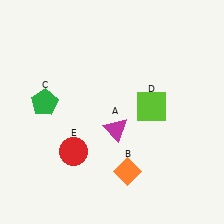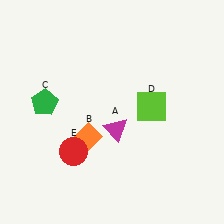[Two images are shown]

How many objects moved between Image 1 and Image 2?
1 object moved between the two images.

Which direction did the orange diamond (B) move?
The orange diamond (B) moved left.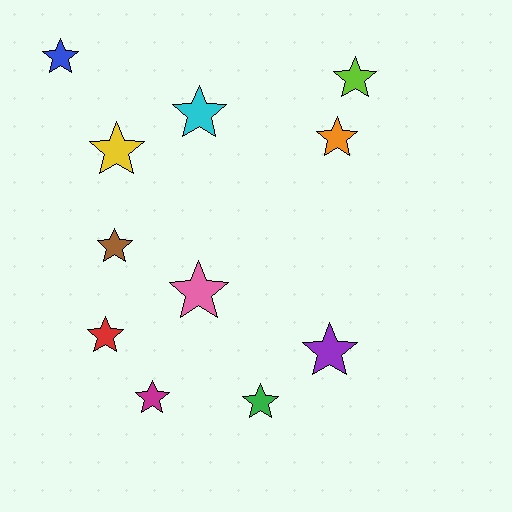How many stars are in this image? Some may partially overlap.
There are 11 stars.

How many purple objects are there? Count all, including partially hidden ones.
There is 1 purple object.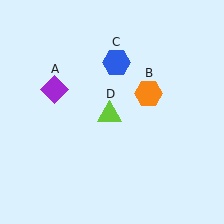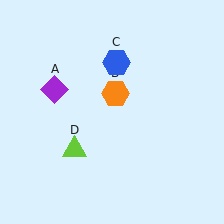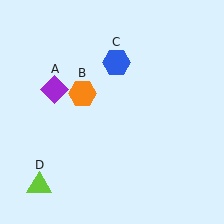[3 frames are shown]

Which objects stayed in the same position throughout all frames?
Purple diamond (object A) and blue hexagon (object C) remained stationary.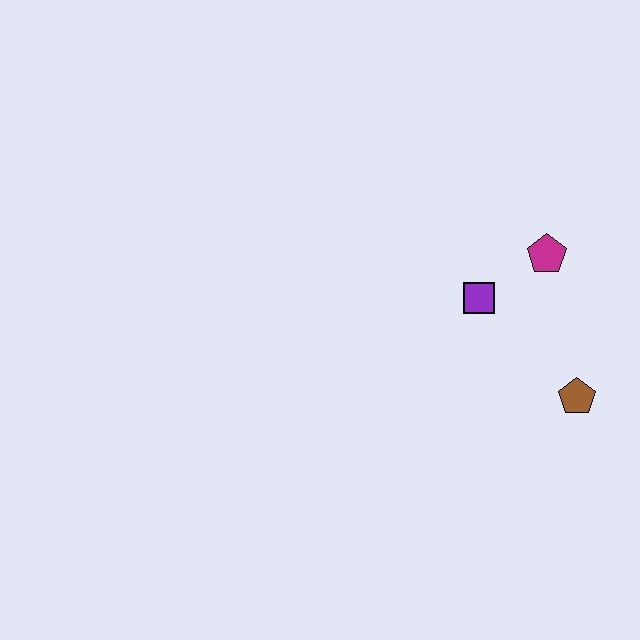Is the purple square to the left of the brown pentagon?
Yes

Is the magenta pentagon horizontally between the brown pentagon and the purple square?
Yes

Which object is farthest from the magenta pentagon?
The brown pentagon is farthest from the magenta pentagon.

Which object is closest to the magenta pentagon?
The purple square is closest to the magenta pentagon.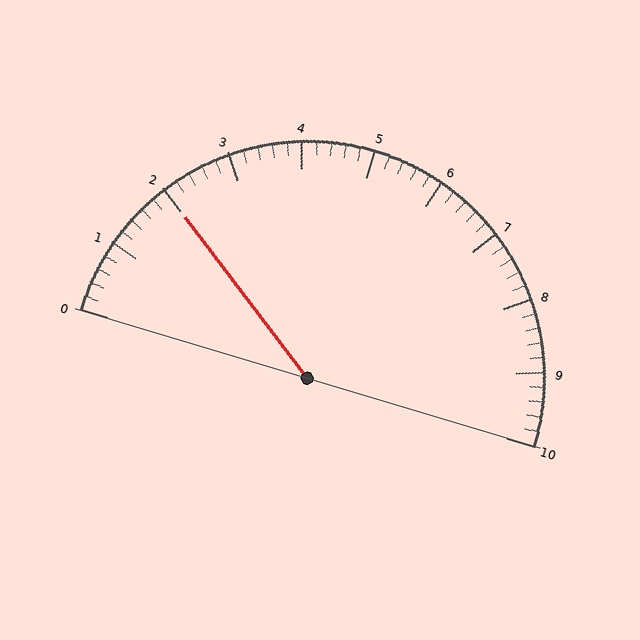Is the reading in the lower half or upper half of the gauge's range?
The reading is in the lower half of the range (0 to 10).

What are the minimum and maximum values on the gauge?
The gauge ranges from 0 to 10.